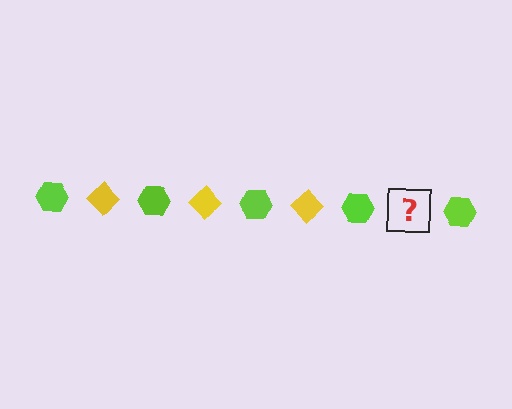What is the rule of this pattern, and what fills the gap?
The rule is that the pattern alternates between lime hexagon and yellow diamond. The gap should be filled with a yellow diamond.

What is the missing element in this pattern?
The missing element is a yellow diamond.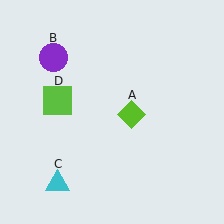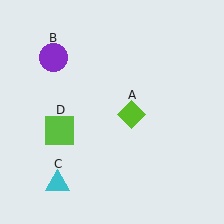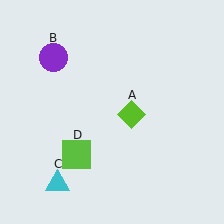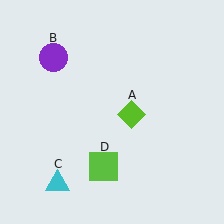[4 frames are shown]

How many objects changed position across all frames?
1 object changed position: lime square (object D).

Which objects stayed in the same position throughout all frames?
Lime diamond (object A) and purple circle (object B) and cyan triangle (object C) remained stationary.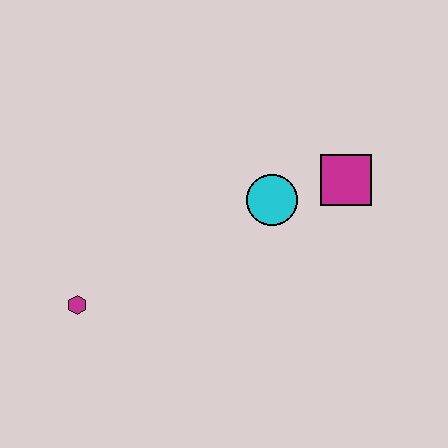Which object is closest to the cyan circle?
The magenta square is closest to the cyan circle.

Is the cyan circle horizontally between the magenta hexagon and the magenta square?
Yes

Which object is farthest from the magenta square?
The magenta hexagon is farthest from the magenta square.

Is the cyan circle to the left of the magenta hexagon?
No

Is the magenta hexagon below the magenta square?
Yes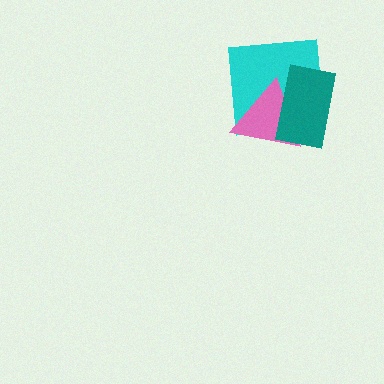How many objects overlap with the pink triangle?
2 objects overlap with the pink triangle.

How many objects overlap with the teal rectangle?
2 objects overlap with the teal rectangle.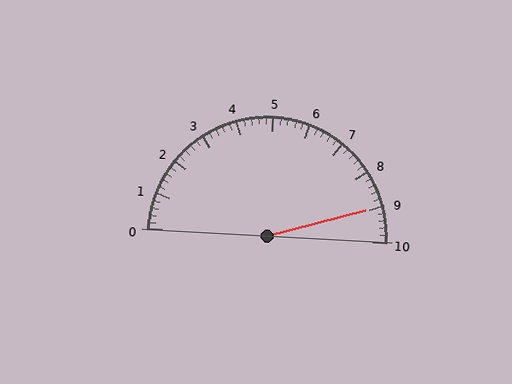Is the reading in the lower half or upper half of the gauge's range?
The reading is in the upper half of the range (0 to 10).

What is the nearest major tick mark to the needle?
The nearest major tick mark is 9.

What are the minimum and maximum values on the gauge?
The gauge ranges from 0 to 10.